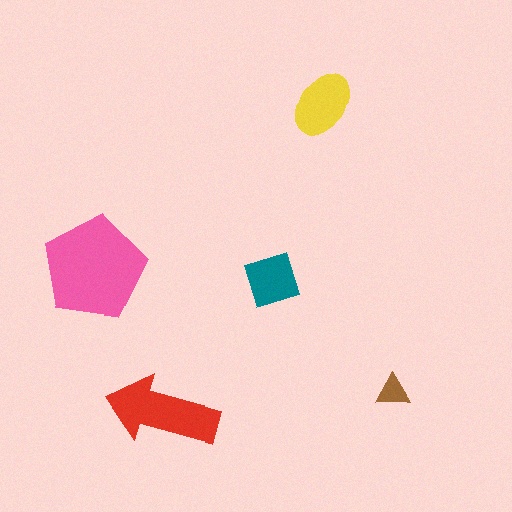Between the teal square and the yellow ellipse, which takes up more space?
The yellow ellipse.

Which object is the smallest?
The brown triangle.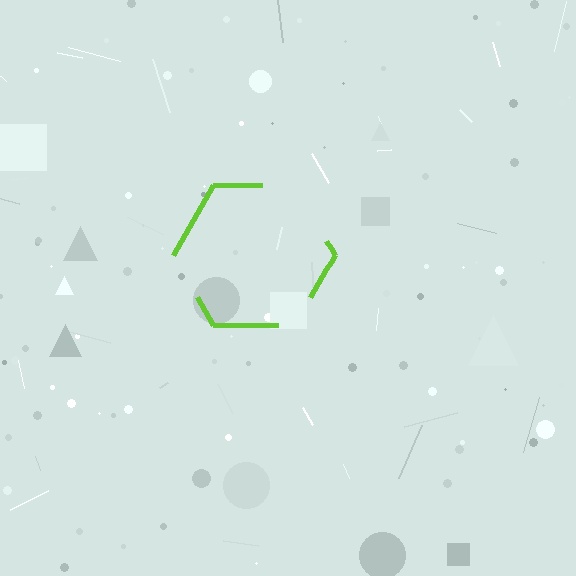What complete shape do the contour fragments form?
The contour fragments form a hexagon.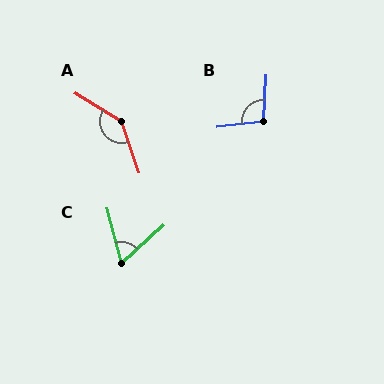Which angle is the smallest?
C, at approximately 63 degrees.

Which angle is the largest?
A, at approximately 140 degrees.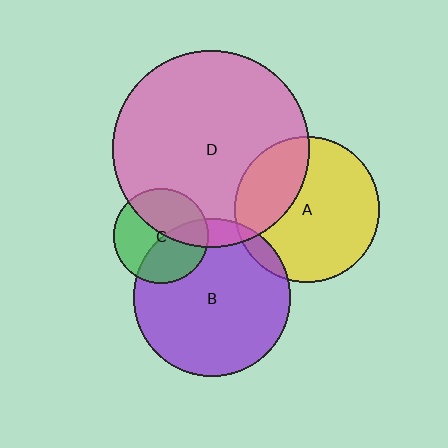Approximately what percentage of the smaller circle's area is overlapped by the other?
Approximately 40%.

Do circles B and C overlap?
Yes.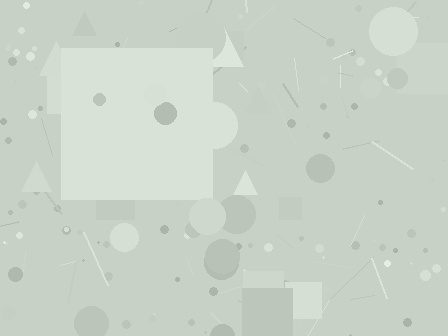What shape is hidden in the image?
A square is hidden in the image.